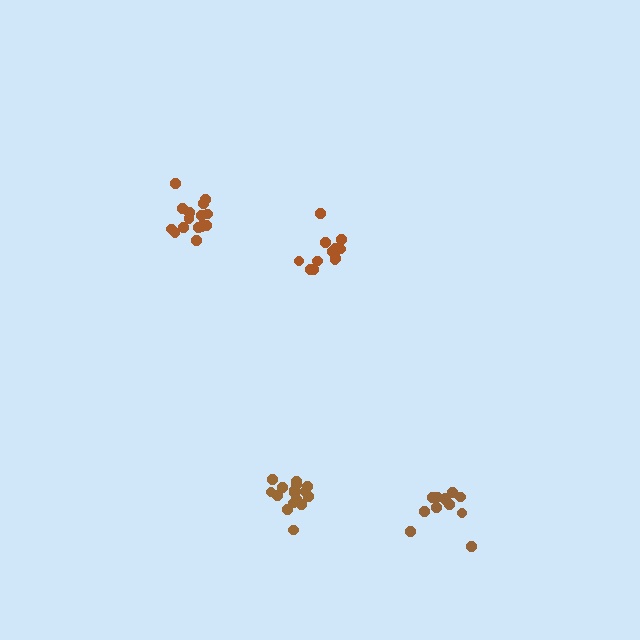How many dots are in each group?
Group 1: 16 dots, Group 2: 15 dots, Group 3: 12 dots, Group 4: 13 dots (56 total).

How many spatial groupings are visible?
There are 4 spatial groupings.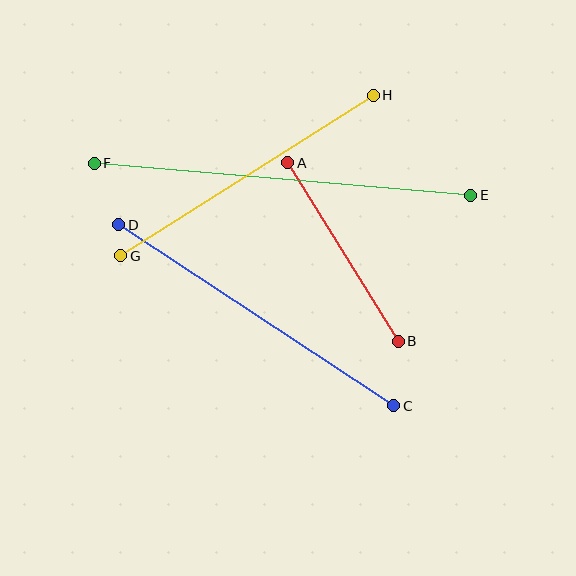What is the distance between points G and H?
The distance is approximately 299 pixels.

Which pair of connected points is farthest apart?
Points E and F are farthest apart.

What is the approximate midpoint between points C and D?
The midpoint is at approximately (256, 315) pixels.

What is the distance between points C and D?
The distance is approximately 329 pixels.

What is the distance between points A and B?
The distance is approximately 210 pixels.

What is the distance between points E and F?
The distance is approximately 378 pixels.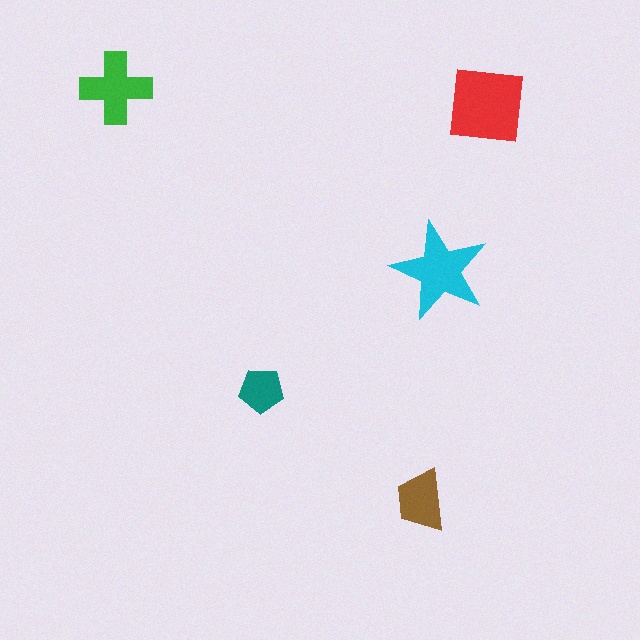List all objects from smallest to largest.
The teal pentagon, the brown trapezoid, the green cross, the cyan star, the red square.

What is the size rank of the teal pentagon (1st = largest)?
5th.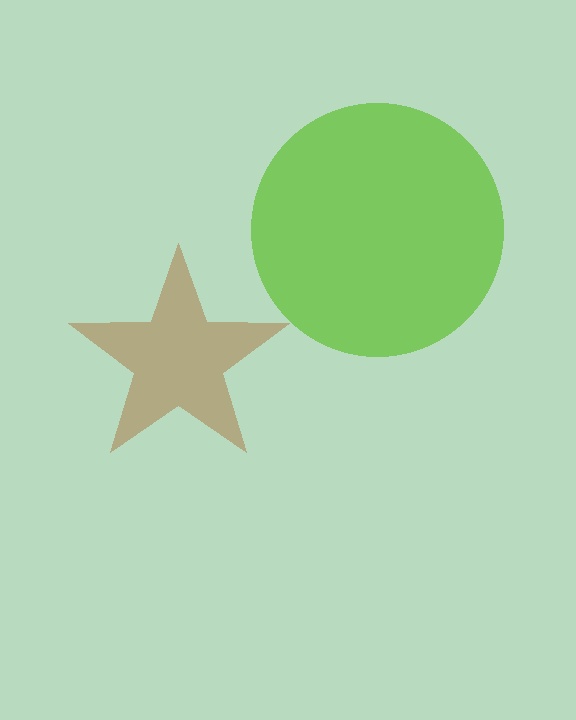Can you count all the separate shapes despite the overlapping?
Yes, there are 2 separate shapes.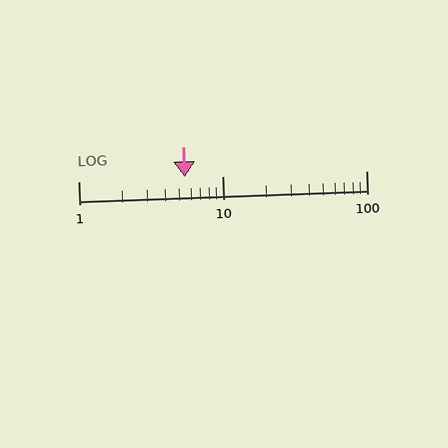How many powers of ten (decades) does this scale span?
The scale spans 2 decades, from 1 to 100.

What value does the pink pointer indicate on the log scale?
The pointer indicates approximately 5.5.